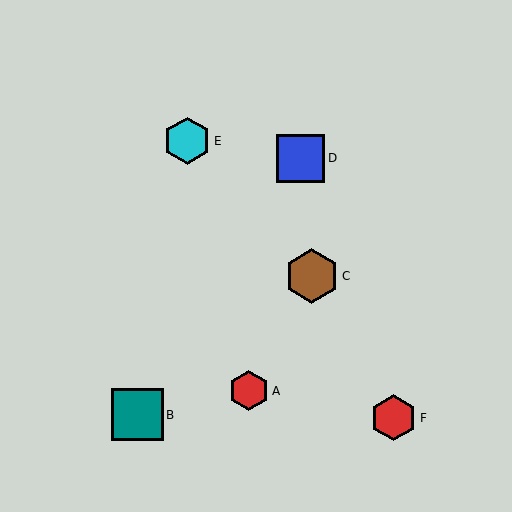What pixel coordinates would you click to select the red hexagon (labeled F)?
Click at (394, 418) to select the red hexagon F.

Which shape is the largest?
The brown hexagon (labeled C) is the largest.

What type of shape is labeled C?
Shape C is a brown hexagon.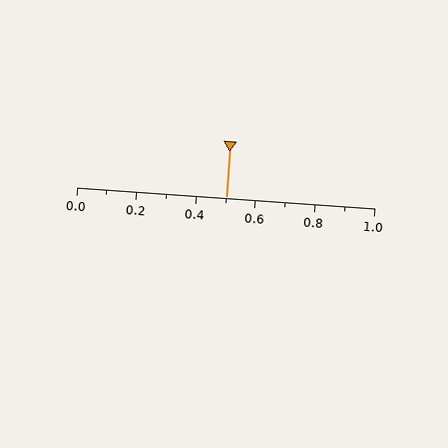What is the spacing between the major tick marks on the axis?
The major ticks are spaced 0.2 apart.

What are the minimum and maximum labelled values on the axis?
The axis runs from 0.0 to 1.0.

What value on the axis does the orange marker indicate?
The marker indicates approximately 0.5.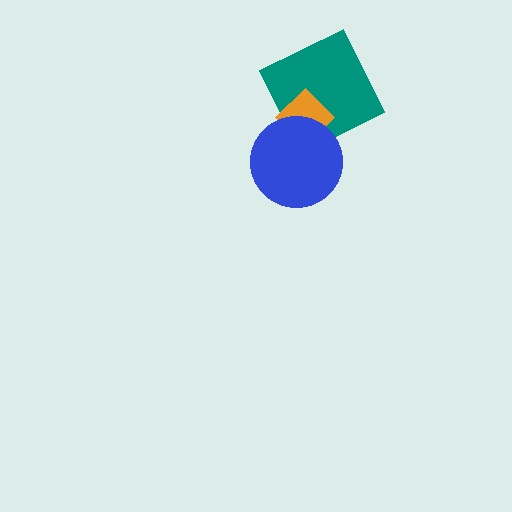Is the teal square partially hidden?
Yes, it is partially covered by another shape.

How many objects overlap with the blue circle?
2 objects overlap with the blue circle.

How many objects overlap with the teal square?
2 objects overlap with the teal square.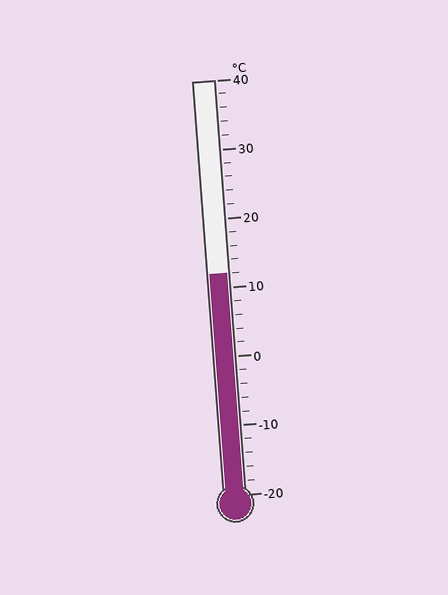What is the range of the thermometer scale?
The thermometer scale ranges from -20°C to 40°C.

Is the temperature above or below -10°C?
The temperature is above -10°C.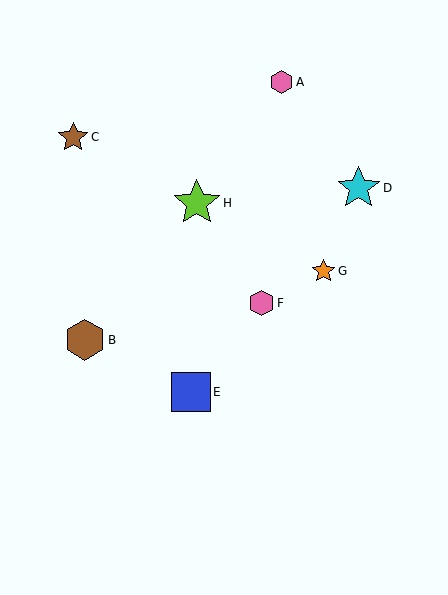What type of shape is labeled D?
Shape D is a cyan star.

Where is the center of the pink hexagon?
The center of the pink hexagon is at (261, 303).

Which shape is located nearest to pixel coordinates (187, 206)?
The lime star (labeled H) at (197, 203) is nearest to that location.